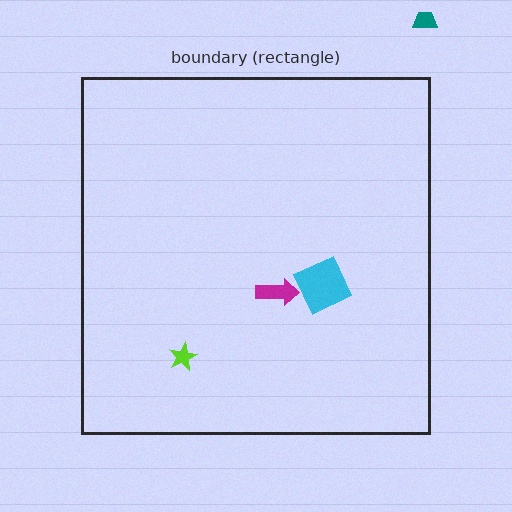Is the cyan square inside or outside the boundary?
Inside.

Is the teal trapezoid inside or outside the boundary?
Outside.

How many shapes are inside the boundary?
3 inside, 1 outside.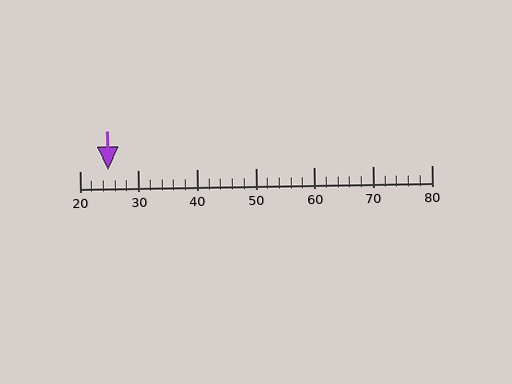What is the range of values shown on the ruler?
The ruler shows values from 20 to 80.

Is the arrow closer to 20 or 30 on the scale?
The arrow is closer to 20.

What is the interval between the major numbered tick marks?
The major tick marks are spaced 10 units apart.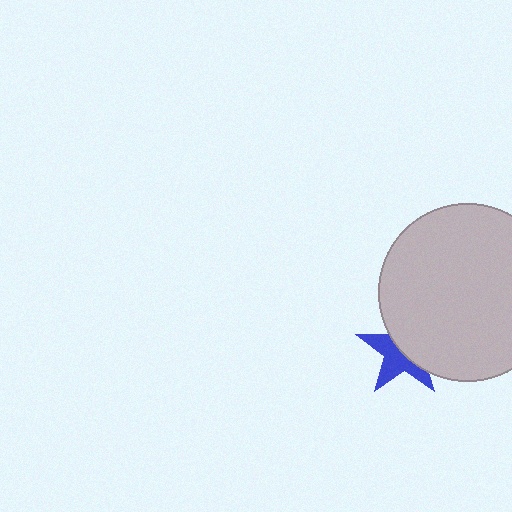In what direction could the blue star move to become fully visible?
The blue star could move toward the lower-left. That would shift it out from behind the light gray circle entirely.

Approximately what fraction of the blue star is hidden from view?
Roughly 51% of the blue star is hidden behind the light gray circle.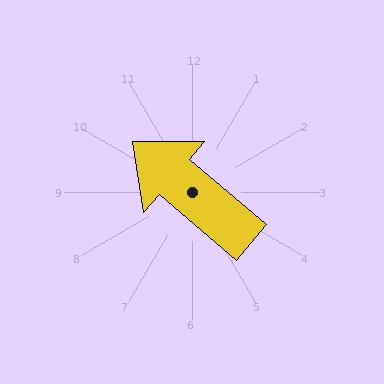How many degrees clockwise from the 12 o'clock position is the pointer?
Approximately 310 degrees.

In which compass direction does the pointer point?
Northwest.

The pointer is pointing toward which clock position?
Roughly 10 o'clock.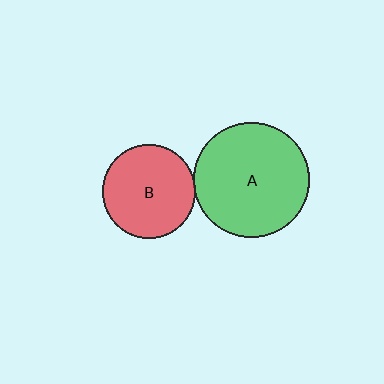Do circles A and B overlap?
Yes.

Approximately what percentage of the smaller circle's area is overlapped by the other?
Approximately 5%.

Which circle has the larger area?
Circle A (green).